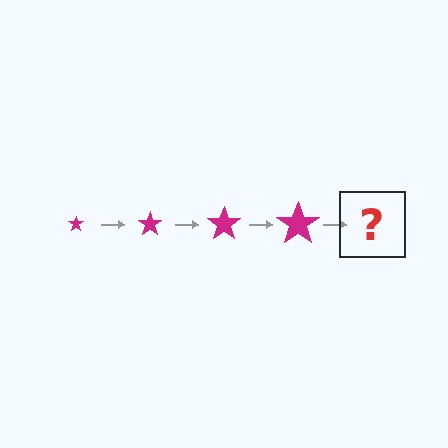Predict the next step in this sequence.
The next step is a magenta star, larger than the previous one.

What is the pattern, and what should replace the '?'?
The pattern is that the star gets progressively larger each step. The '?' should be a magenta star, larger than the previous one.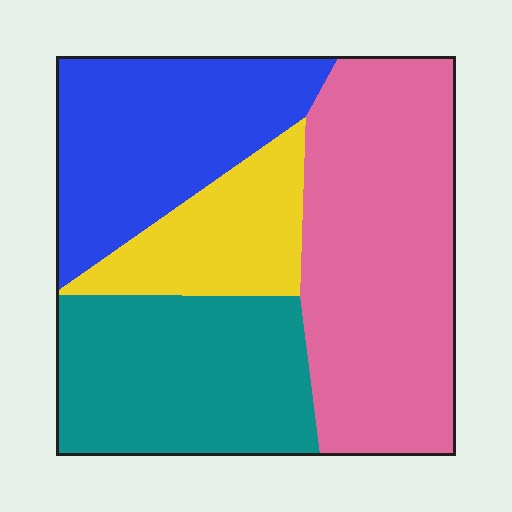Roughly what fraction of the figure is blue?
Blue takes up between a sixth and a third of the figure.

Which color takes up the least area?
Yellow, at roughly 15%.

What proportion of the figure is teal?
Teal takes up between a sixth and a third of the figure.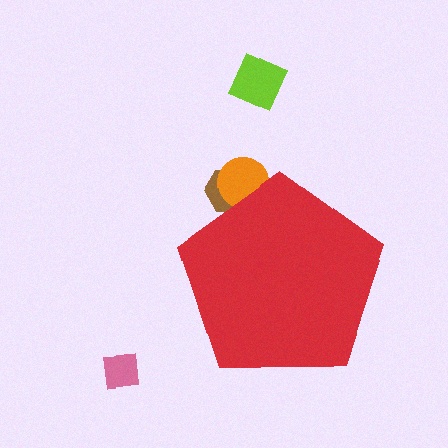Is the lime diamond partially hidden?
No, the lime diamond is fully visible.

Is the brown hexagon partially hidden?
Yes, the brown hexagon is partially hidden behind the red pentagon.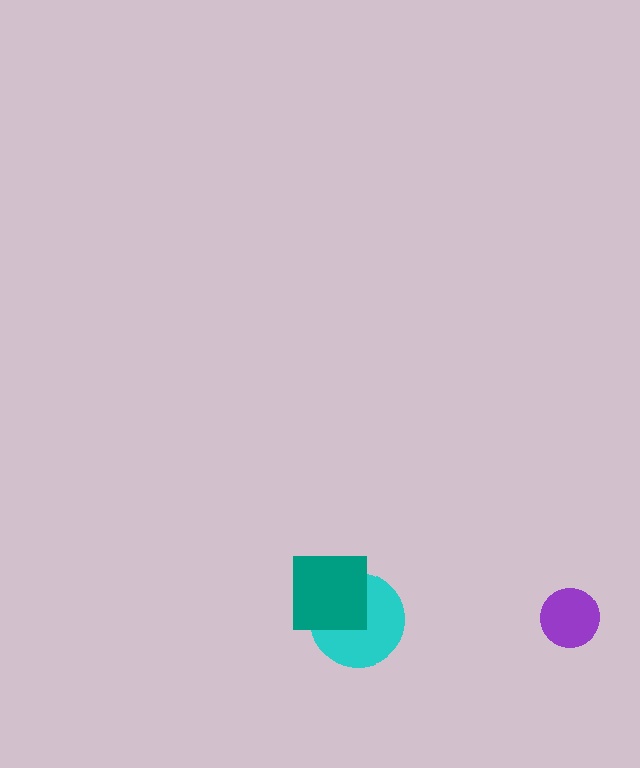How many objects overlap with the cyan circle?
1 object overlaps with the cyan circle.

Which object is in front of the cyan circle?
The teal square is in front of the cyan circle.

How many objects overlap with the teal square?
1 object overlaps with the teal square.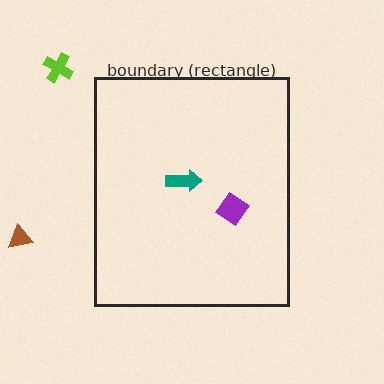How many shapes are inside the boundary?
2 inside, 2 outside.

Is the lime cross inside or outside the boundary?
Outside.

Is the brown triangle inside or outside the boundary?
Outside.